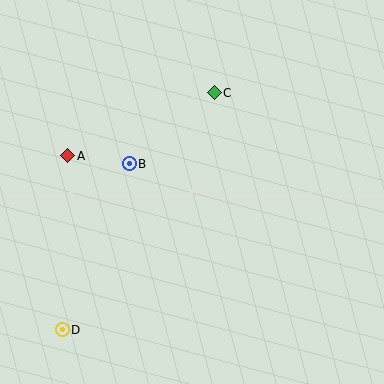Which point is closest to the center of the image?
Point B at (129, 164) is closest to the center.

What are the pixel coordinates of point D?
Point D is at (62, 330).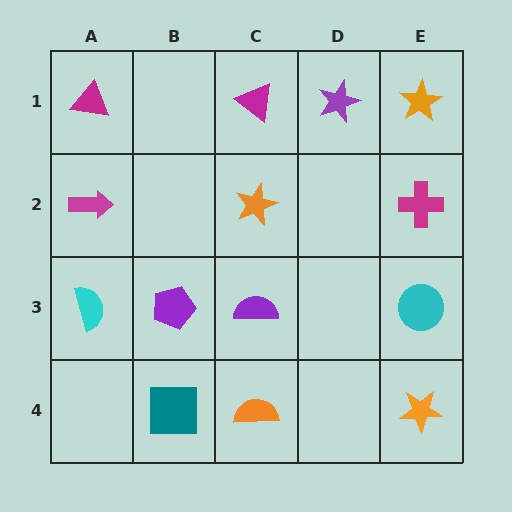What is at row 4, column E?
An orange star.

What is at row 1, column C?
A magenta triangle.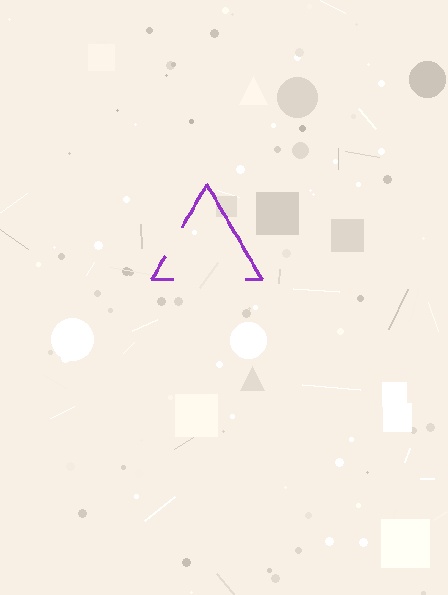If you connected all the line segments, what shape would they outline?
They would outline a triangle.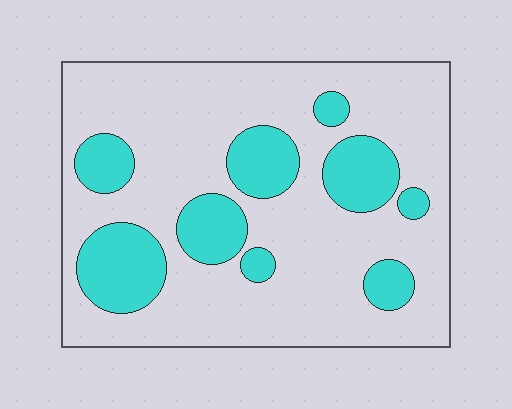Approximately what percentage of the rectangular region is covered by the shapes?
Approximately 25%.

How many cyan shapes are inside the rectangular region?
9.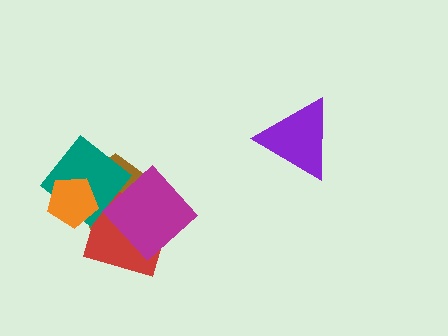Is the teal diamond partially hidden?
Yes, it is partially covered by another shape.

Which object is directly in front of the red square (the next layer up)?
The teal diamond is directly in front of the red square.